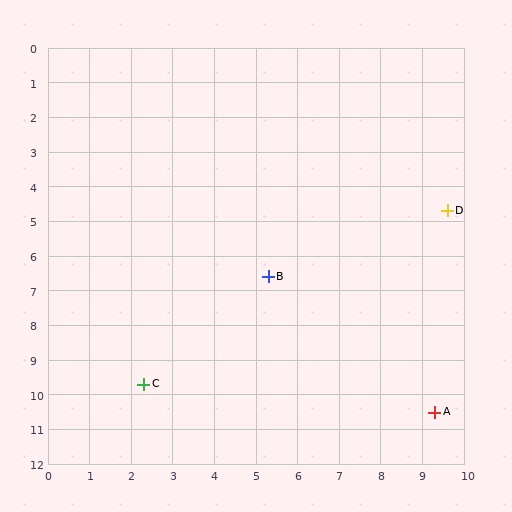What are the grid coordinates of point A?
Point A is at approximately (9.3, 10.5).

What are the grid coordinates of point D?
Point D is at approximately (9.6, 4.7).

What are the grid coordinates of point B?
Point B is at approximately (5.3, 6.6).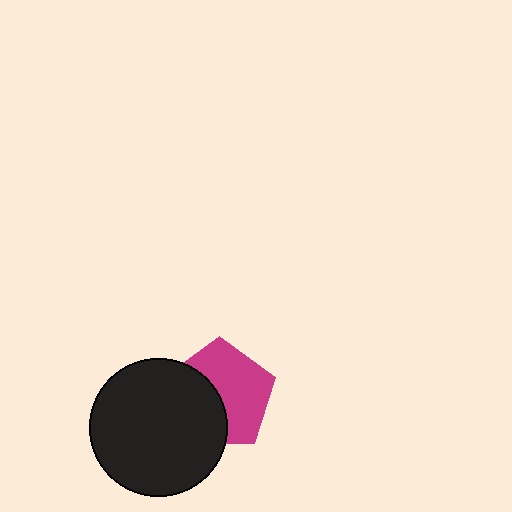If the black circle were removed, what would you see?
You would see the complete magenta pentagon.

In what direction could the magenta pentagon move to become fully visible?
The magenta pentagon could move right. That would shift it out from behind the black circle entirely.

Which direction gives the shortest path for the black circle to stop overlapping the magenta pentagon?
Moving left gives the shortest separation.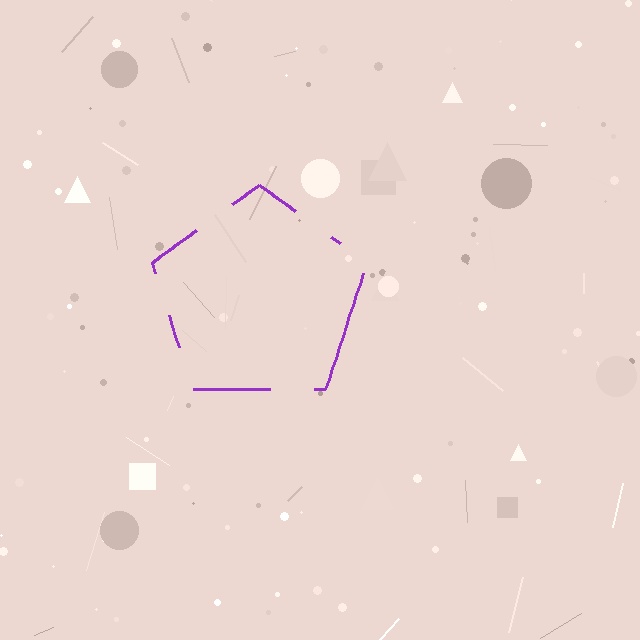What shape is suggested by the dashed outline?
The dashed outline suggests a pentagon.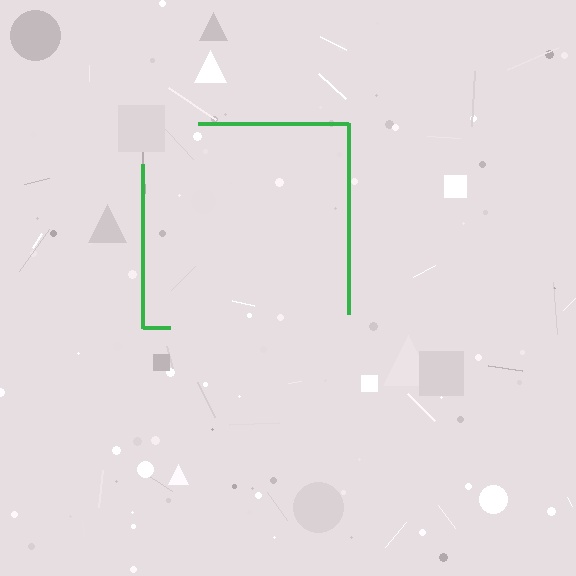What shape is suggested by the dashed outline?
The dashed outline suggests a square.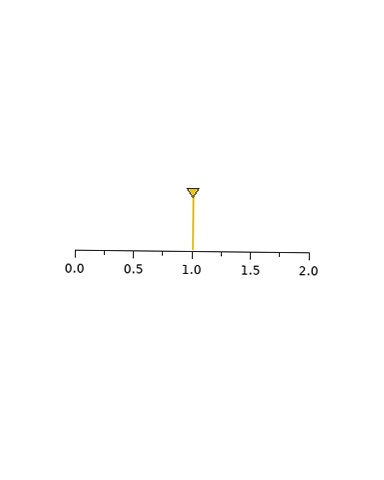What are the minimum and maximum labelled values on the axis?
The axis runs from 0.0 to 2.0.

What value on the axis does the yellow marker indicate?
The marker indicates approximately 1.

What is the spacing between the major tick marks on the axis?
The major ticks are spaced 0.5 apart.